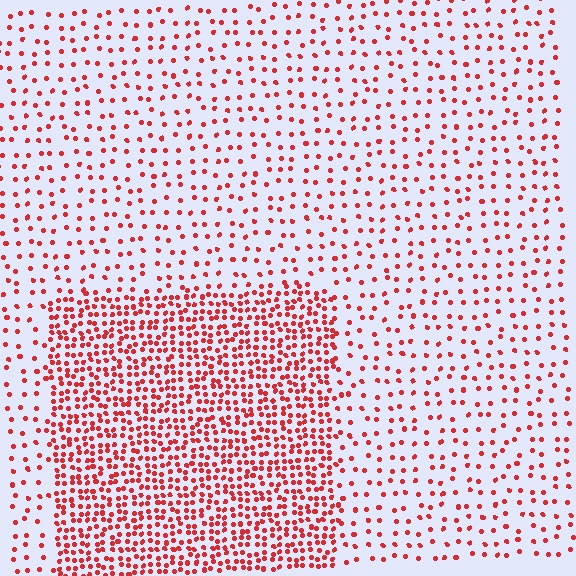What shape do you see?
I see a rectangle.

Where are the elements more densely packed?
The elements are more densely packed inside the rectangle boundary.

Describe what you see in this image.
The image contains small red elements arranged at two different densities. A rectangle-shaped region is visible where the elements are more densely packed than the surrounding area.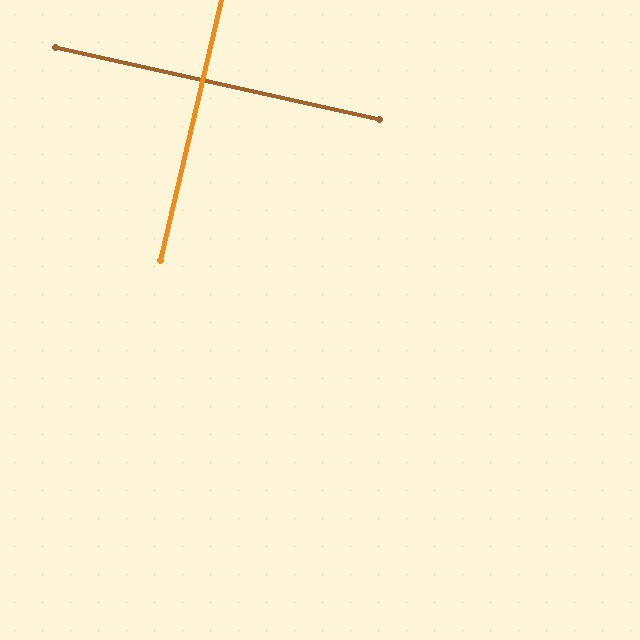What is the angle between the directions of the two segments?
Approximately 89 degrees.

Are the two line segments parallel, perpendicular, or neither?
Perpendicular — they meet at approximately 89°.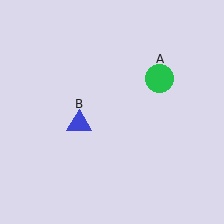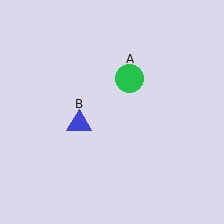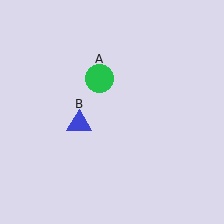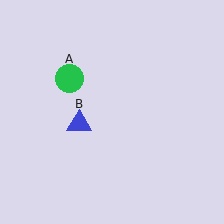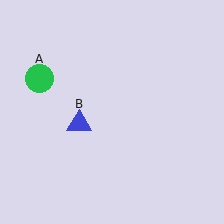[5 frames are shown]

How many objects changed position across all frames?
1 object changed position: green circle (object A).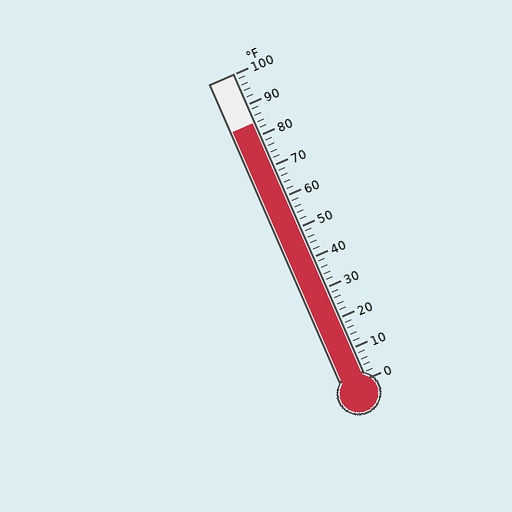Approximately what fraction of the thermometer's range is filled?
The thermometer is filled to approximately 85% of its range.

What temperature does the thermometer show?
The thermometer shows approximately 84°F.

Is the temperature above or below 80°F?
The temperature is above 80°F.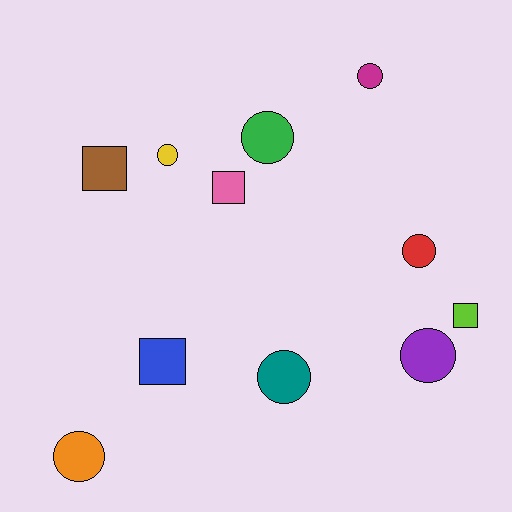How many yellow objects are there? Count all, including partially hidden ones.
There is 1 yellow object.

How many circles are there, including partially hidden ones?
There are 7 circles.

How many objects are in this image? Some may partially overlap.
There are 11 objects.